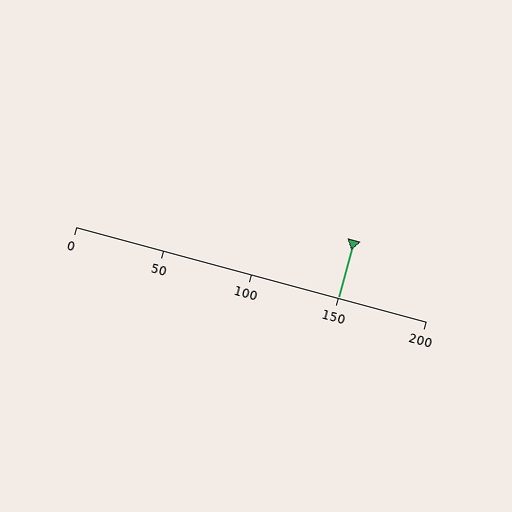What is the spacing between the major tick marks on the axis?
The major ticks are spaced 50 apart.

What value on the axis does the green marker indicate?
The marker indicates approximately 150.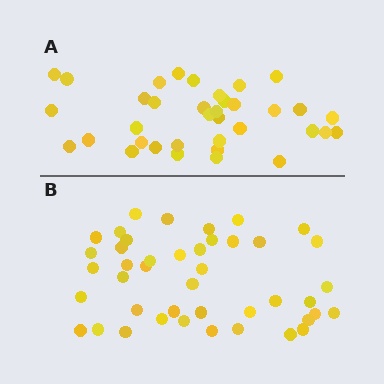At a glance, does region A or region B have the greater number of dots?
Region B (the bottom region) has more dots.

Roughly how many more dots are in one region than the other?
Region B has roughly 8 or so more dots than region A.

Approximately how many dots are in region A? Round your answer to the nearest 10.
About 40 dots. (The exact count is 36, which rounds to 40.)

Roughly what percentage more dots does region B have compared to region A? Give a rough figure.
About 20% more.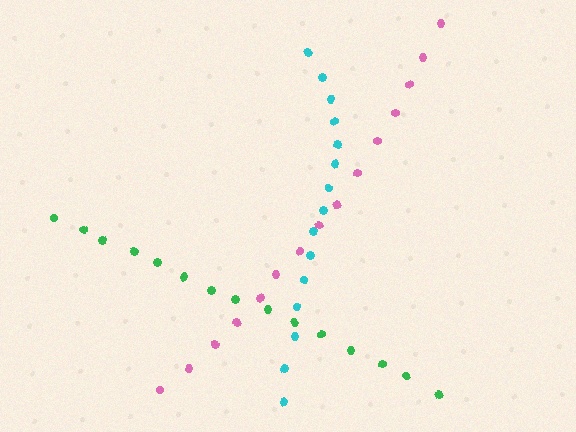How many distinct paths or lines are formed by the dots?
There are 3 distinct paths.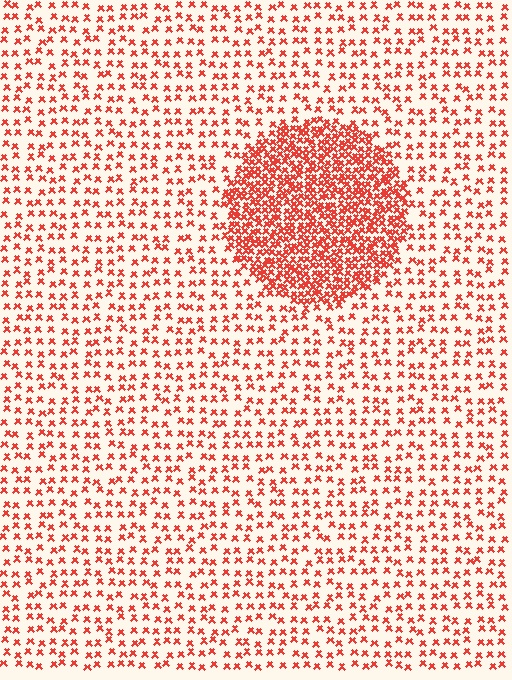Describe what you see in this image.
The image contains small red elements arranged at two different densities. A circle-shaped region is visible where the elements are more densely packed than the surrounding area.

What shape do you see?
I see a circle.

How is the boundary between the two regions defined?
The boundary is defined by a change in element density (approximately 2.8x ratio). All elements are the same color, size, and shape.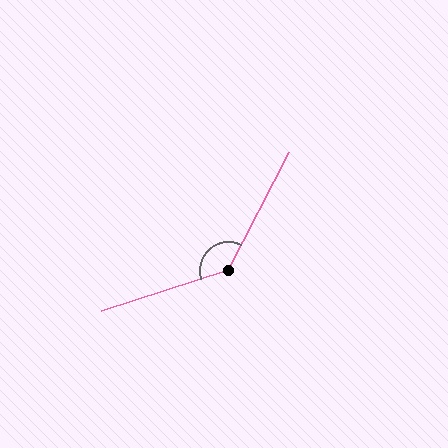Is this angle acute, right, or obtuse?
It is obtuse.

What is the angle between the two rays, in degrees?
Approximately 135 degrees.